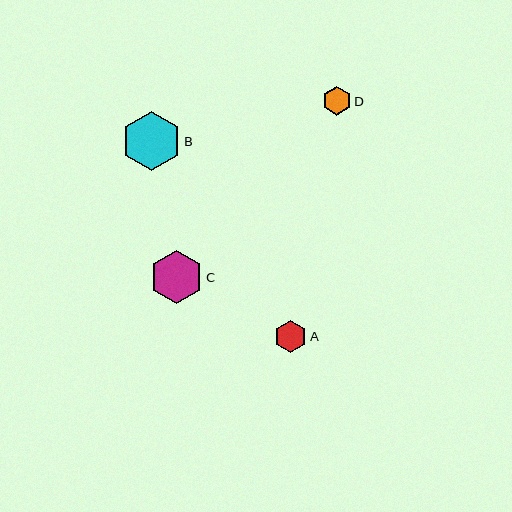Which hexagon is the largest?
Hexagon B is the largest with a size of approximately 60 pixels.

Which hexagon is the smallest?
Hexagon D is the smallest with a size of approximately 29 pixels.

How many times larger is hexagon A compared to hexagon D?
Hexagon A is approximately 1.1 times the size of hexagon D.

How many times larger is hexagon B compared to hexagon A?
Hexagon B is approximately 1.9 times the size of hexagon A.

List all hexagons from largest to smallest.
From largest to smallest: B, C, A, D.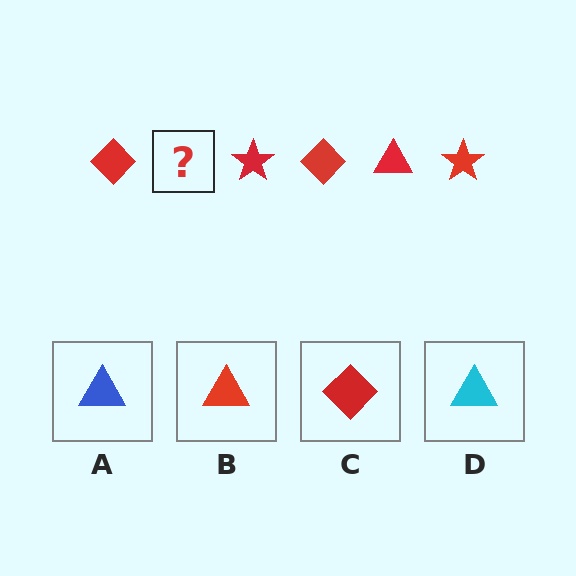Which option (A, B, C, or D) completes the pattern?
B.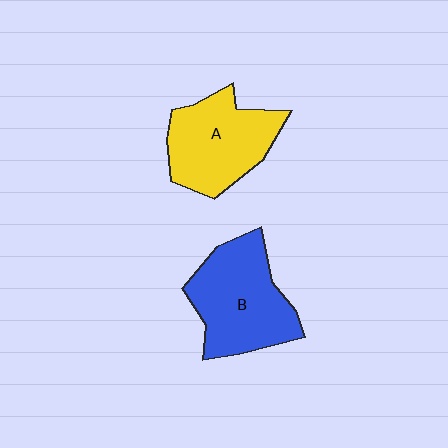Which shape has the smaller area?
Shape A (yellow).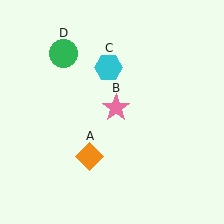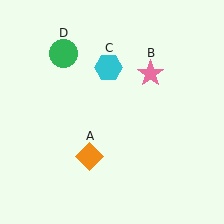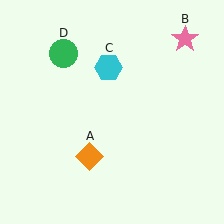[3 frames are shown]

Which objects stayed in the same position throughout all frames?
Orange diamond (object A) and cyan hexagon (object C) and green circle (object D) remained stationary.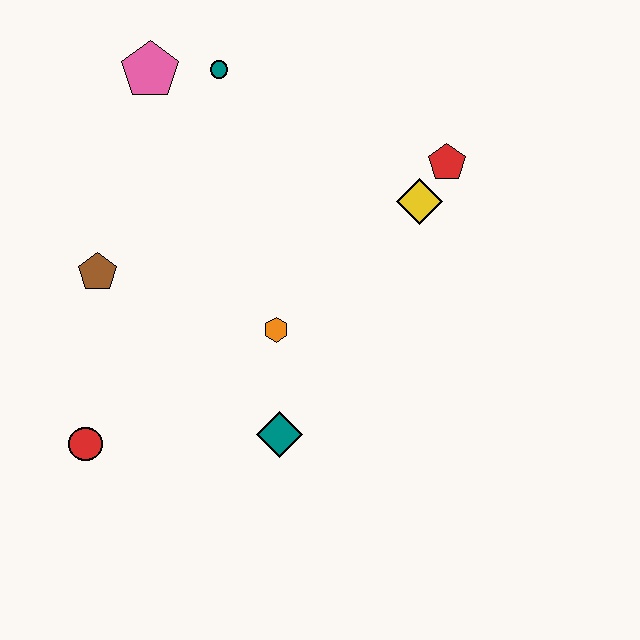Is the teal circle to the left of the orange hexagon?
Yes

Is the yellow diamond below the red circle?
No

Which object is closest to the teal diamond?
The orange hexagon is closest to the teal diamond.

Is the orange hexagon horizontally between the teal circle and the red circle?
No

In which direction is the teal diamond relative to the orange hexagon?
The teal diamond is below the orange hexagon.